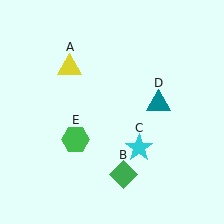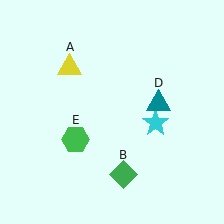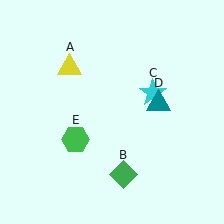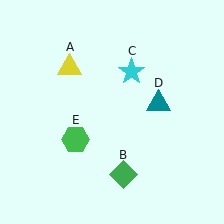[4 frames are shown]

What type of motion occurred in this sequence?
The cyan star (object C) rotated counterclockwise around the center of the scene.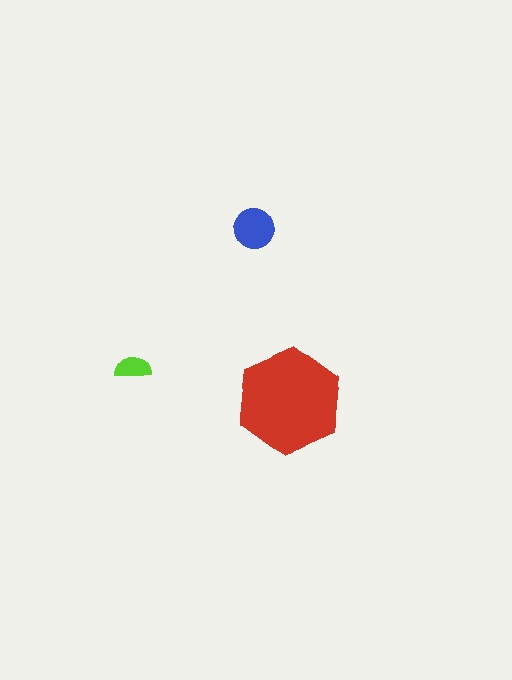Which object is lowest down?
The red hexagon is bottommost.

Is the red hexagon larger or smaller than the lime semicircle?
Larger.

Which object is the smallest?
The lime semicircle.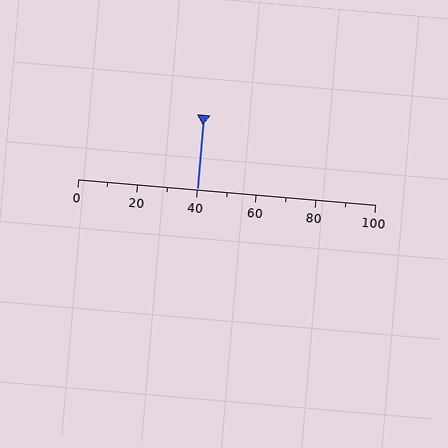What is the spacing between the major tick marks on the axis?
The major ticks are spaced 20 apart.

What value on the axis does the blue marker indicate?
The marker indicates approximately 40.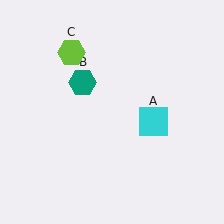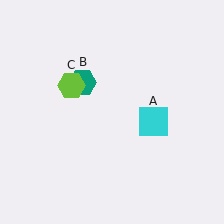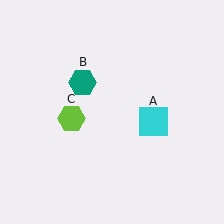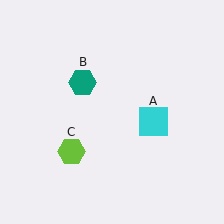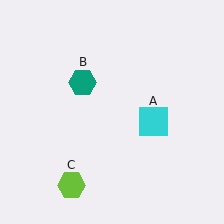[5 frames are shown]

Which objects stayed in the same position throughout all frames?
Cyan square (object A) and teal hexagon (object B) remained stationary.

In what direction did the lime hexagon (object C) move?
The lime hexagon (object C) moved down.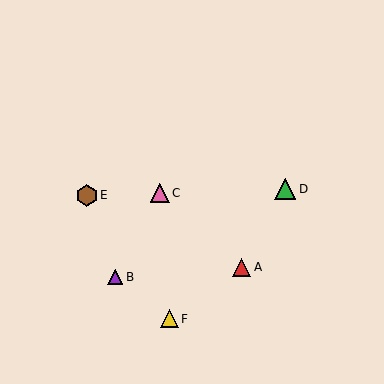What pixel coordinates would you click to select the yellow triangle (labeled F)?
Click at (169, 319) to select the yellow triangle F.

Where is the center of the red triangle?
The center of the red triangle is at (242, 267).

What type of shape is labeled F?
Shape F is a yellow triangle.